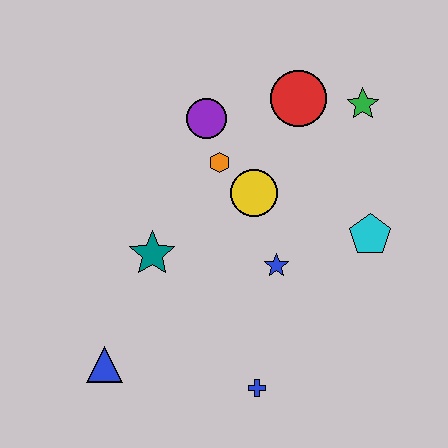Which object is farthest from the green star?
The blue triangle is farthest from the green star.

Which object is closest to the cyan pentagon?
The blue star is closest to the cyan pentagon.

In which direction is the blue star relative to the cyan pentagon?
The blue star is to the left of the cyan pentagon.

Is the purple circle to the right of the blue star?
No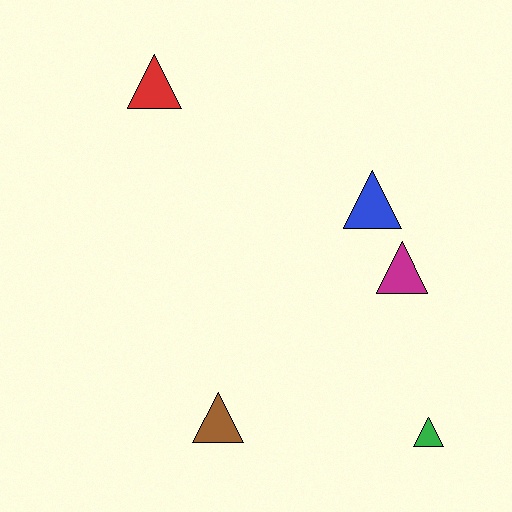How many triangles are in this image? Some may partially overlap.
There are 5 triangles.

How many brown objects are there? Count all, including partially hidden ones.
There is 1 brown object.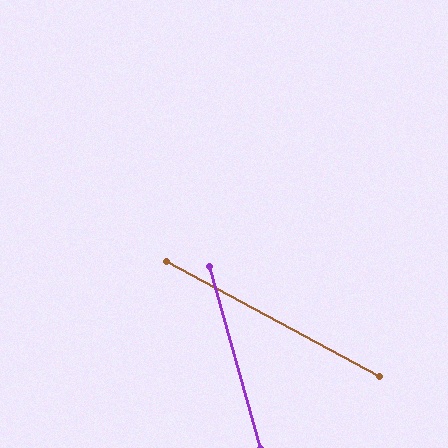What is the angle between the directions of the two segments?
Approximately 46 degrees.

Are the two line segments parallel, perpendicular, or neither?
Neither parallel nor perpendicular — they differ by about 46°.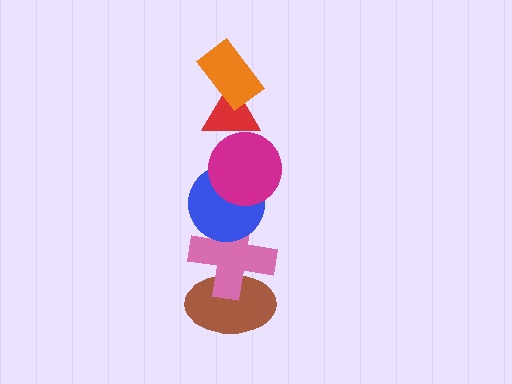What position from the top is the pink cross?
The pink cross is 5th from the top.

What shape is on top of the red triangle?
The orange rectangle is on top of the red triangle.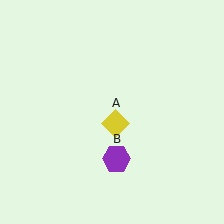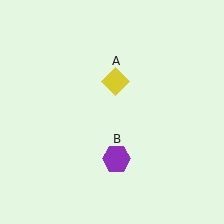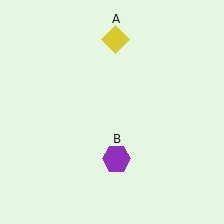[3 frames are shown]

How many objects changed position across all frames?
1 object changed position: yellow diamond (object A).